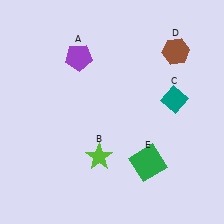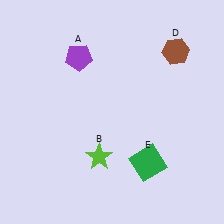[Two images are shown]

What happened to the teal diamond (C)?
The teal diamond (C) was removed in Image 2. It was in the top-right area of Image 1.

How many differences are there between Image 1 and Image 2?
There is 1 difference between the two images.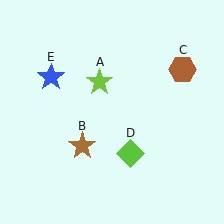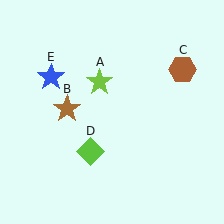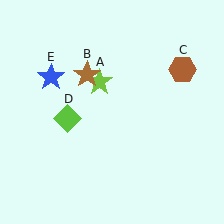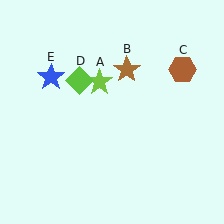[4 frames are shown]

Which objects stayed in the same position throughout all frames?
Lime star (object A) and brown hexagon (object C) and blue star (object E) remained stationary.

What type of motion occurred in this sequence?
The brown star (object B), lime diamond (object D) rotated clockwise around the center of the scene.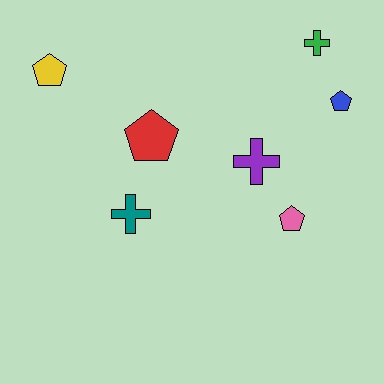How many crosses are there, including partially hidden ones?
There are 3 crosses.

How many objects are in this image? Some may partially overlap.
There are 7 objects.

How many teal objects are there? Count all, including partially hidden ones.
There is 1 teal object.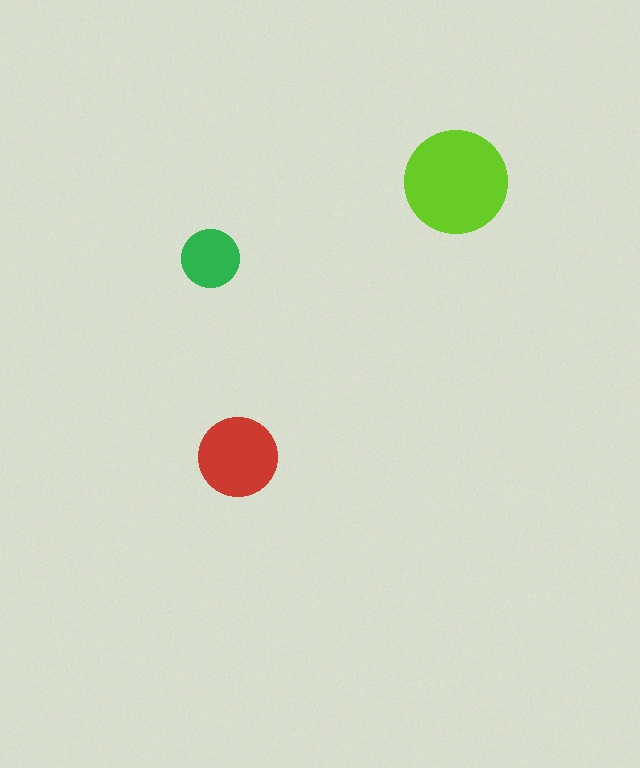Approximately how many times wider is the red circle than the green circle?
About 1.5 times wider.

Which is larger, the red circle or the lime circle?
The lime one.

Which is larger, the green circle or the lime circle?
The lime one.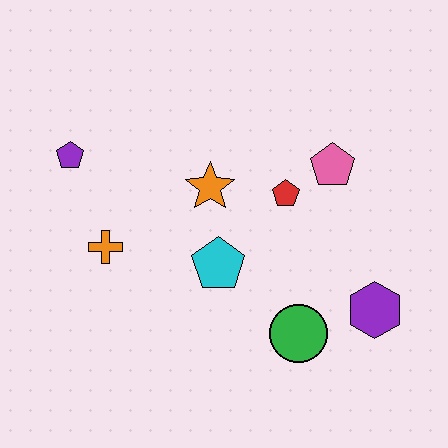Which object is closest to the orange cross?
The purple pentagon is closest to the orange cross.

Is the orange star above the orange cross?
Yes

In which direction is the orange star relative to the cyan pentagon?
The orange star is above the cyan pentagon.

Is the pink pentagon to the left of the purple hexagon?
Yes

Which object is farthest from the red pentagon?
The purple pentagon is farthest from the red pentagon.